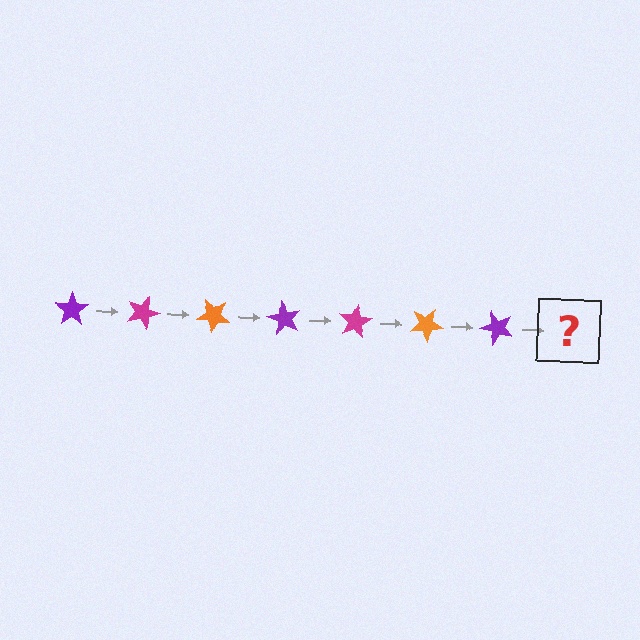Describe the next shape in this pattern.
It should be a magenta star, rotated 140 degrees from the start.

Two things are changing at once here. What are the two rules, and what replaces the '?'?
The two rules are that it rotates 20 degrees each step and the color cycles through purple, magenta, and orange. The '?' should be a magenta star, rotated 140 degrees from the start.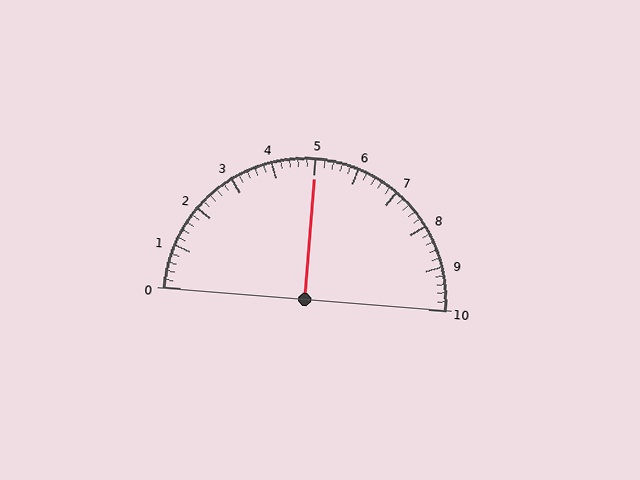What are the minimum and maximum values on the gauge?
The gauge ranges from 0 to 10.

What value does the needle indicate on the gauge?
The needle indicates approximately 5.0.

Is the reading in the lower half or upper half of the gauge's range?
The reading is in the upper half of the range (0 to 10).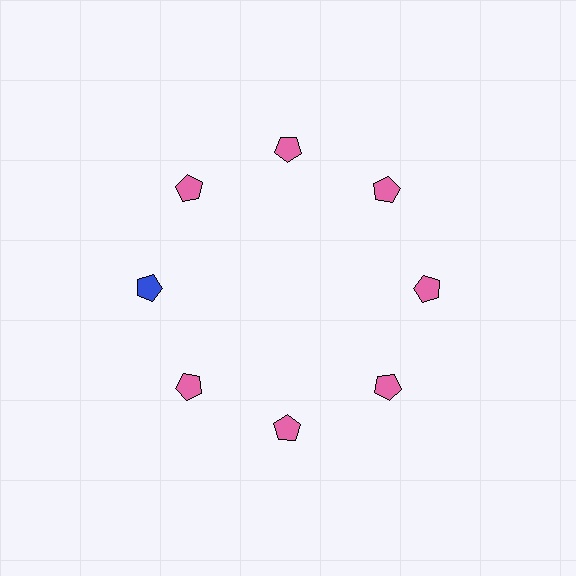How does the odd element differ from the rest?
It has a different color: blue instead of pink.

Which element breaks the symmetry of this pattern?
The blue pentagon at roughly the 9 o'clock position breaks the symmetry. All other shapes are pink pentagons.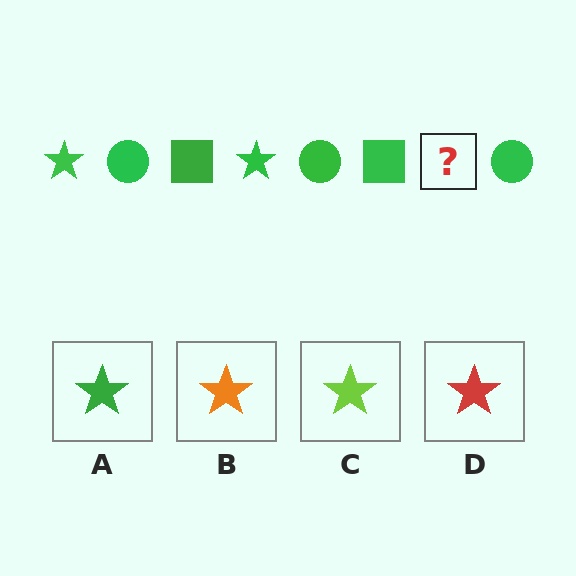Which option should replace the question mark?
Option A.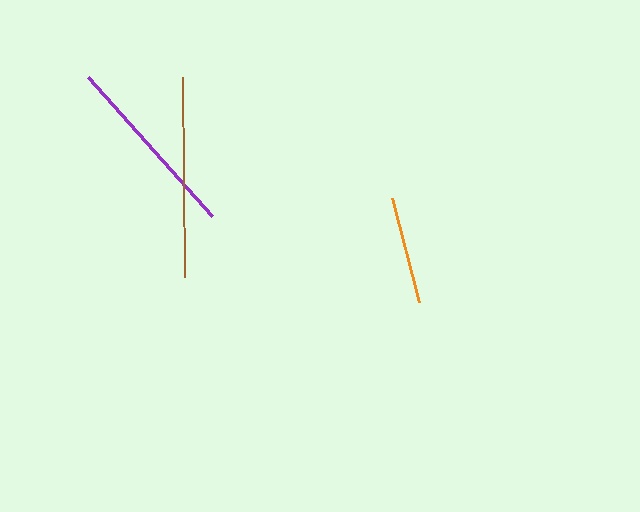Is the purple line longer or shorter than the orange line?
The purple line is longer than the orange line.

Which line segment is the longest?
The brown line is the longest at approximately 200 pixels.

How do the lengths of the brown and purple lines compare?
The brown and purple lines are approximately the same length.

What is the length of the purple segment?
The purple segment is approximately 186 pixels long.